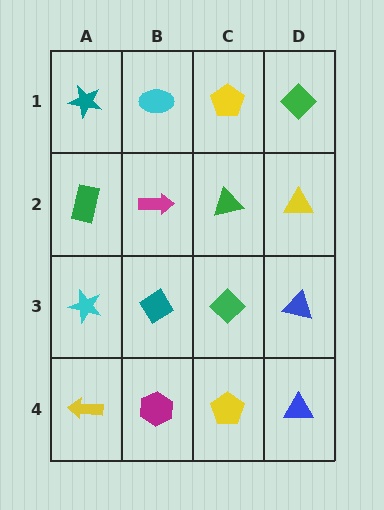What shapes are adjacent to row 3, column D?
A yellow triangle (row 2, column D), a blue triangle (row 4, column D), a green diamond (row 3, column C).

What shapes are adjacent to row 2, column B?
A cyan ellipse (row 1, column B), a teal diamond (row 3, column B), a green rectangle (row 2, column A), a green triangle (row 2, column C).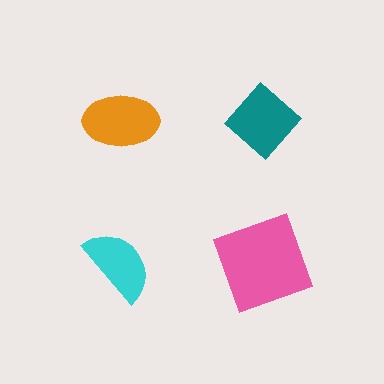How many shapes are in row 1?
2 shapes.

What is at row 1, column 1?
An orange ellipse.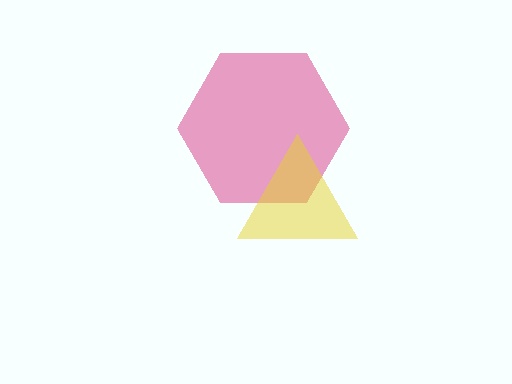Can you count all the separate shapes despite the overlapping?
Yes, there are 2 separate shapes.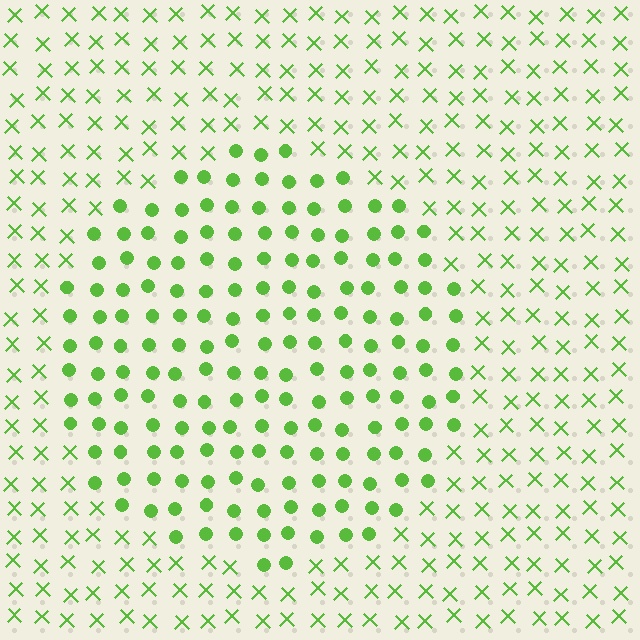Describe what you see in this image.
The image is filled with small lime elements arranged in a uniform grid. A circle-shaped region contains circles, while the surrounding area contains X marks. The boundary is defined purely by the change in element shape.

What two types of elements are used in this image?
The image uses circles inside the circle region and X marks outside it.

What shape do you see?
I see a circle.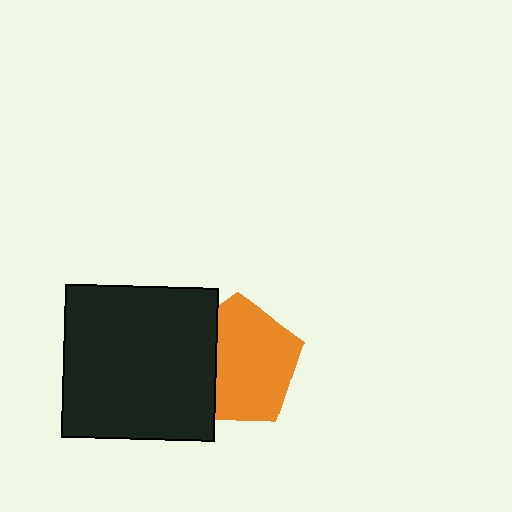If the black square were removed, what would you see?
You would see the complete orange pentagon.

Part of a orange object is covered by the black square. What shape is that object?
It is a pentagon.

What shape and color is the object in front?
The object in front is a black square.